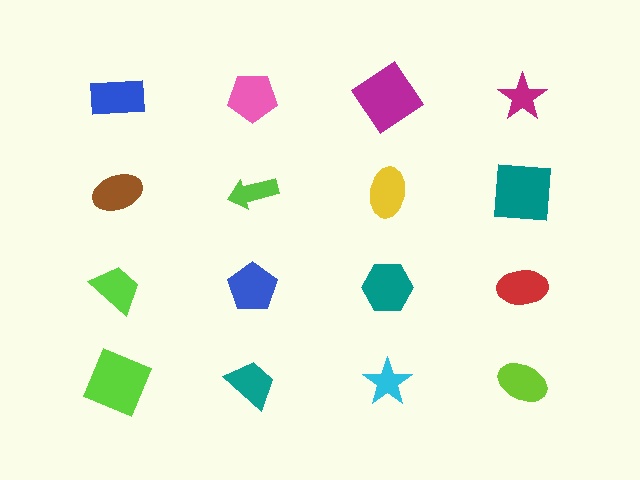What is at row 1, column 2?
A pink pentagon.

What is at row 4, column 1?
A lime square.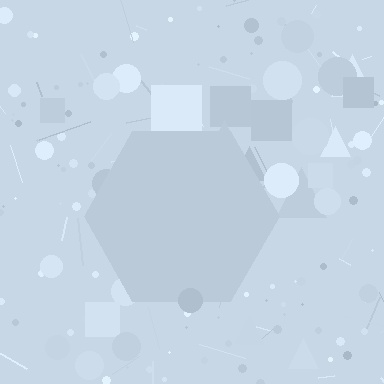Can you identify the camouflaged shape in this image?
The camouflaged shape is a hexagon.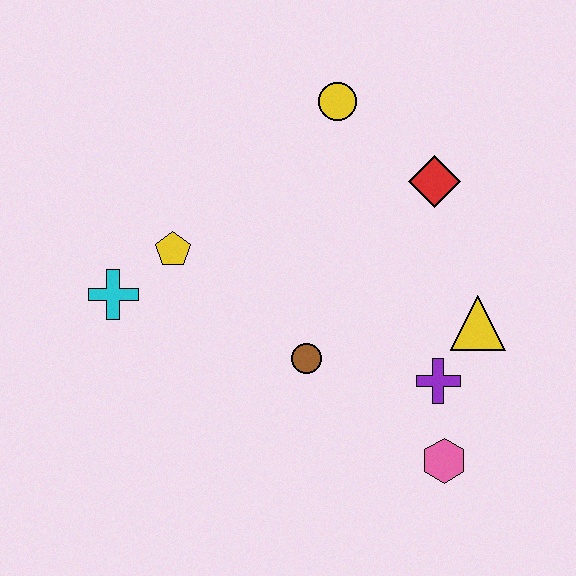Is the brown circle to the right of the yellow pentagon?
Yes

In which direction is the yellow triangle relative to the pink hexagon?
The yellow triangle is above the pink hexagon.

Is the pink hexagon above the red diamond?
No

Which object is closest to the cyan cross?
The yellow pentagon is closest to the cyan cross.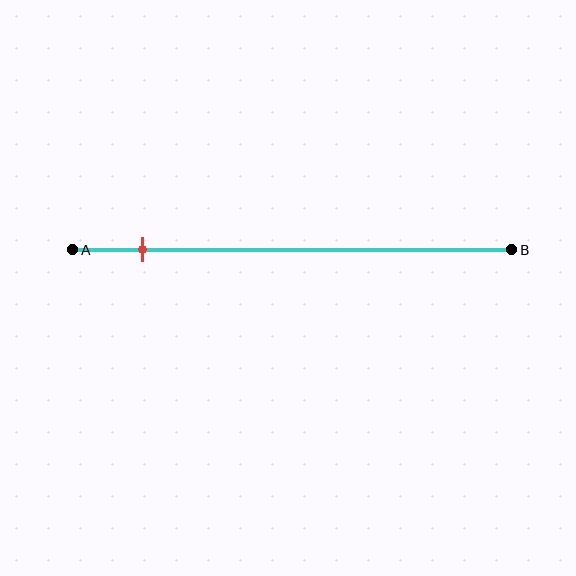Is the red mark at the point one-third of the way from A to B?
No, the mark is at about 15% from A, not at the 33% one-third point.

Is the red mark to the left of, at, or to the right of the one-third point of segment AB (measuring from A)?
The red mark is to the left of the one-third point of segment AB.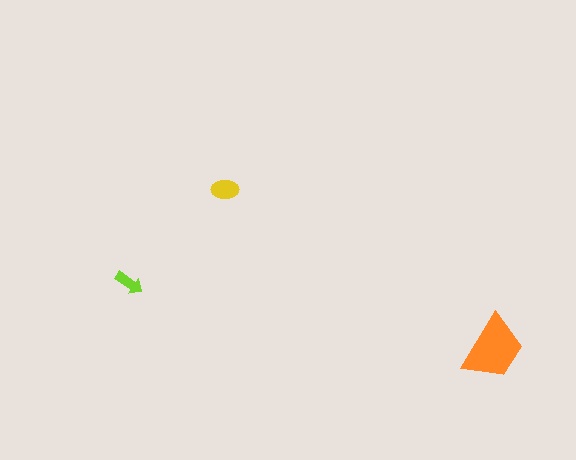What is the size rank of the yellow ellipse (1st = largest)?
2nd.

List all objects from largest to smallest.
The orange trapezoid, the yellow ellipse, the lime arrow.